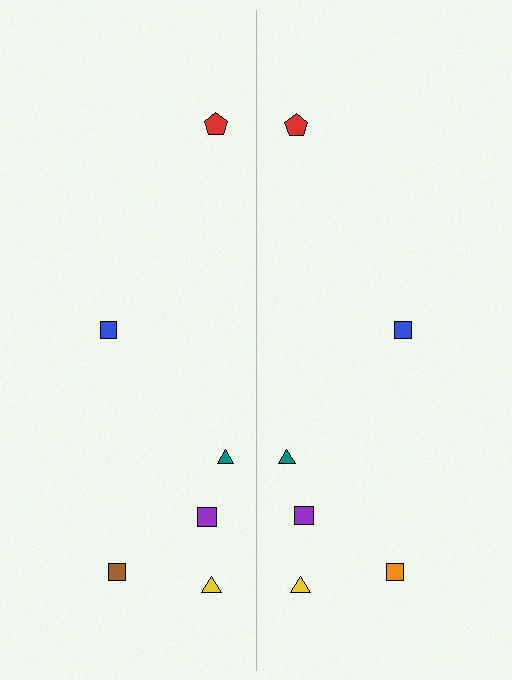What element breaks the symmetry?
The orange square on the right side breaks the symmetry — its mirror counterpart is brown.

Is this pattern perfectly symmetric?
No, the pattern is not perfectly symmetric. The orange square on the right side breaks the symmetry — its mirror counterpart is brown.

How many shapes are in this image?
There are 12 shapes in this image.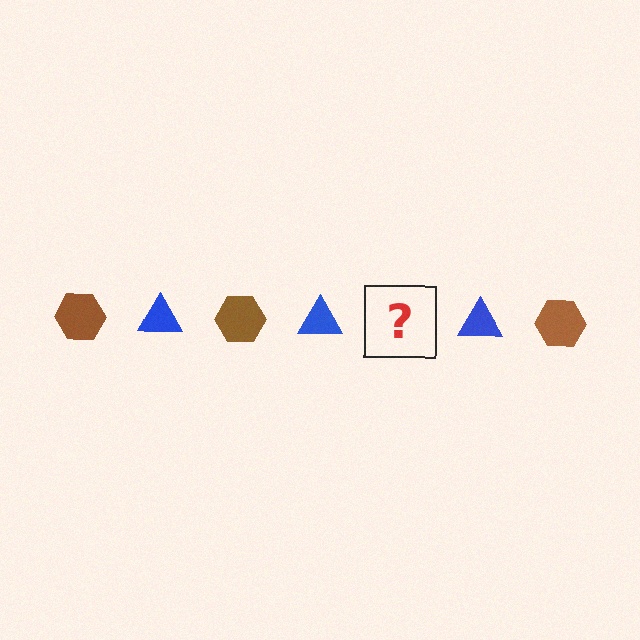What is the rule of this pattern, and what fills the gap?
The rule is that the pattern alternates between brown hexagon and blue triangle. The gap should be filled with a brown hexagon.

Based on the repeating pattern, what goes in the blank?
The blank should be a brown hexagon.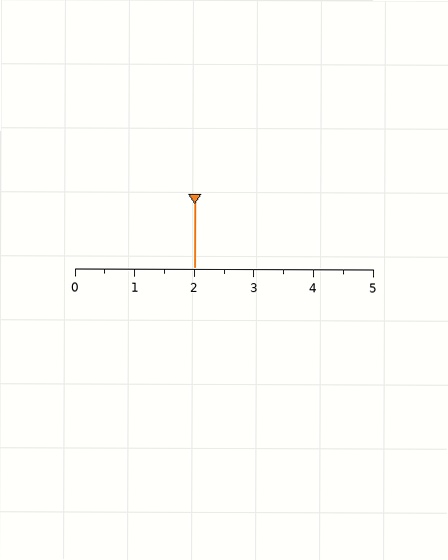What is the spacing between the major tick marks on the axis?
The major ticks are spaced 1 apart.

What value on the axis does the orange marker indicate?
The marker indicates approximately 2.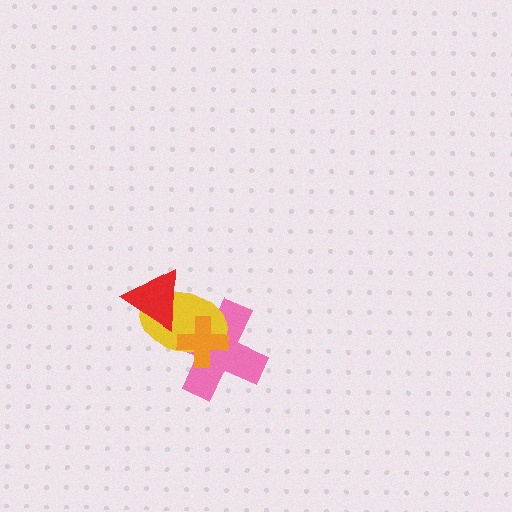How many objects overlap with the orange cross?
2 objects overlap with the orange cross.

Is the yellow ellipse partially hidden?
Yes, it is partially covered by another shape.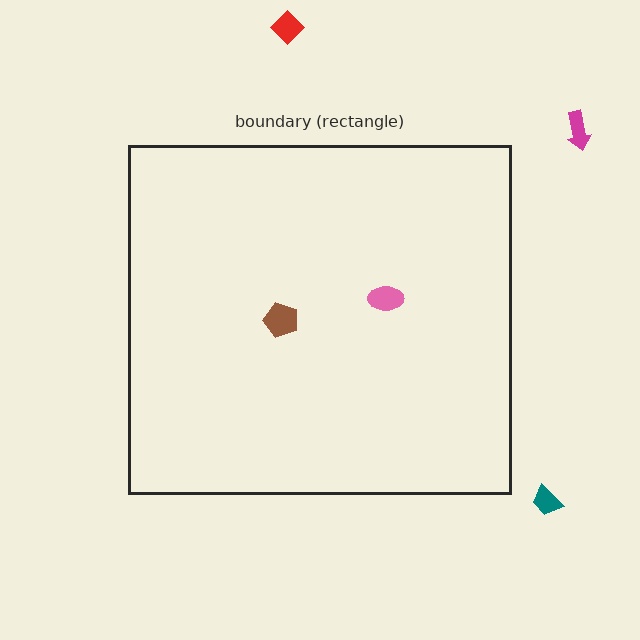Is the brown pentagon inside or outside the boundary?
Inside.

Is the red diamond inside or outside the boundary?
Outside.